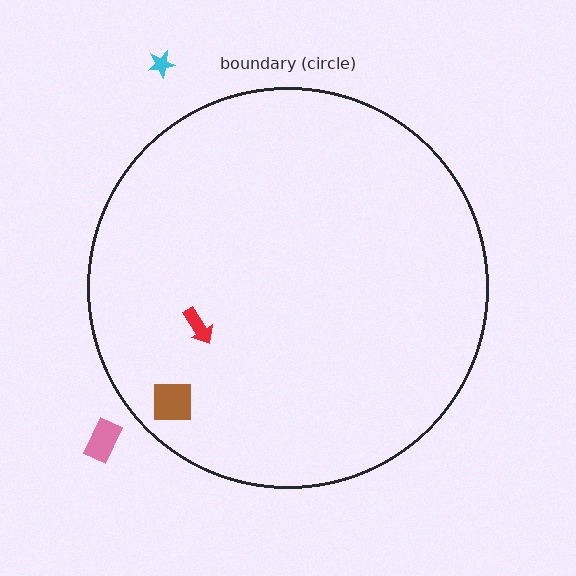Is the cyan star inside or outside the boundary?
Outside.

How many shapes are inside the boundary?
2 inside, 2 outside.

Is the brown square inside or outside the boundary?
Inside.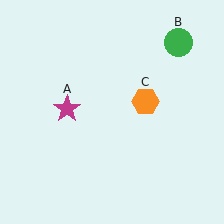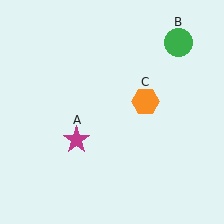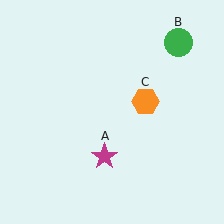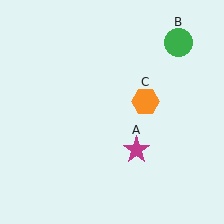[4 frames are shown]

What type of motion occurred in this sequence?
The magenta star (object A) rotated counterclockwise around the center of the scene.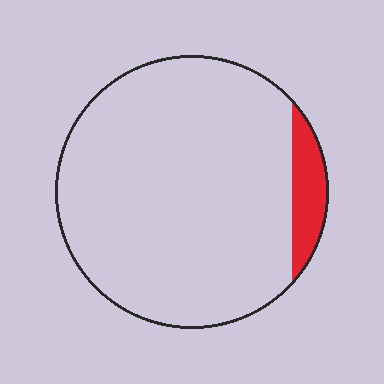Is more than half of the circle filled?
No.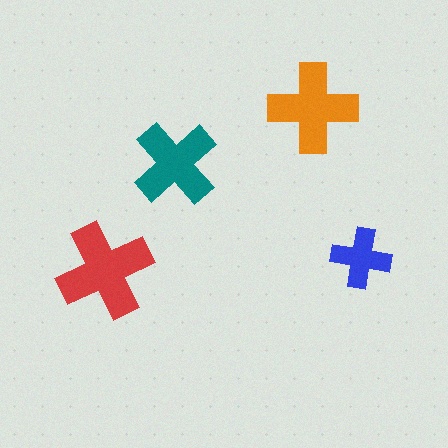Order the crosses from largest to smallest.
the red one, the orange one, the teal one, the blue one.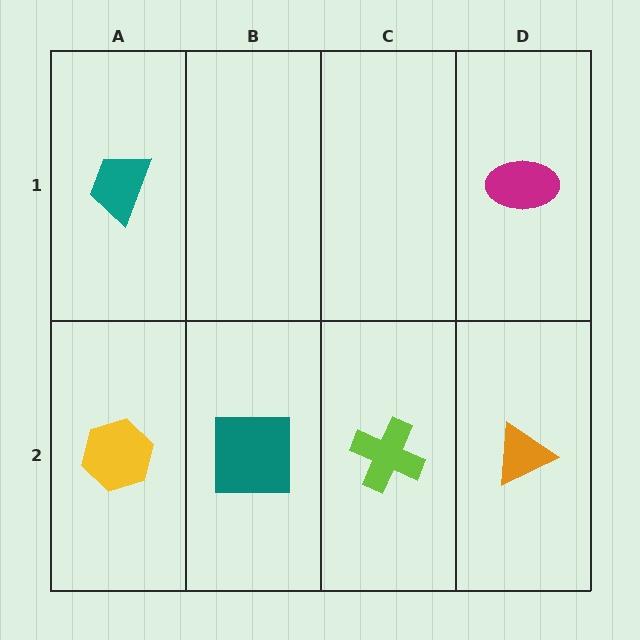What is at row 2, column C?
A lime cross.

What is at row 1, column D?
A magenta ellipse.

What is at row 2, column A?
A yellow hexagon.